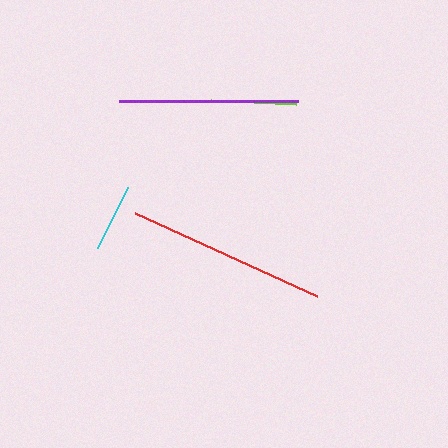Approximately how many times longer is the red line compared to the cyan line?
The red line is approximately 2.9 times the length of the cyan line.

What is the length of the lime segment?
The lime segment is approximately 85 pixels long.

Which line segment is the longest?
The red line is the longest at approximately 199 pixels.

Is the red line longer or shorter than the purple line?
The red line is longer than the purple line.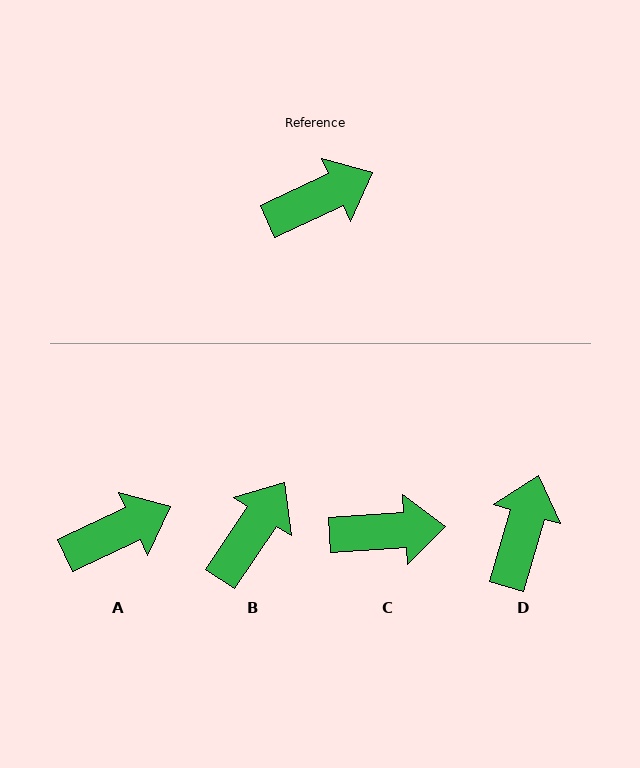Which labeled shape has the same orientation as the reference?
A.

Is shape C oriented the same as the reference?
No, it is off by about 21 degrees.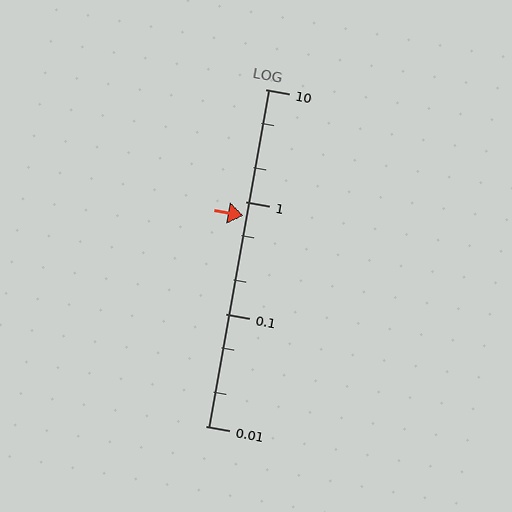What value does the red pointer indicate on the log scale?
The pointer indicates approximately 0.74.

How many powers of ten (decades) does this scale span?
The scale spans 3 decades, from 0.01 to 10.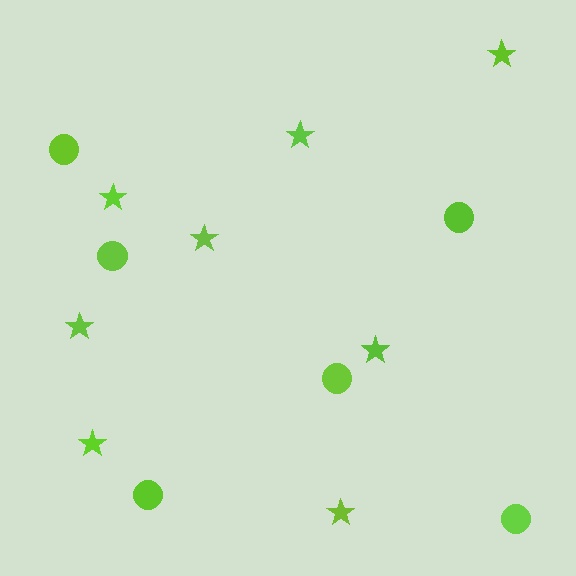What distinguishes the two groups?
There are 2 groups: one group of circles (6) and one group of stars (8).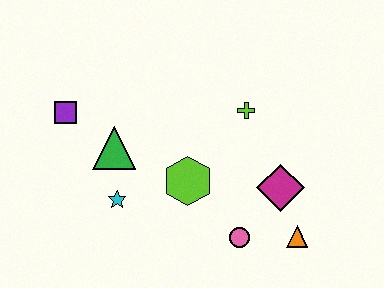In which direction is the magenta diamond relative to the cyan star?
The magenta diamond is to the right of the cyan star.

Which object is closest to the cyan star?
The green triangle is closest to the cyan star.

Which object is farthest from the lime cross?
The purple square is farthest from the lime cross.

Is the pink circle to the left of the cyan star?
No